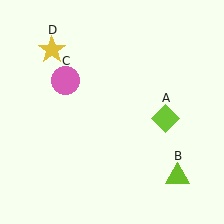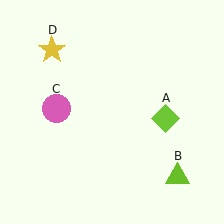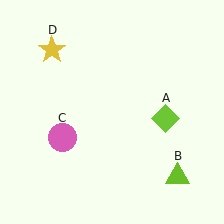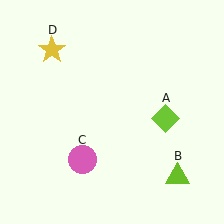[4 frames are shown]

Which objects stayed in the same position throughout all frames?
Lime diamond (object A) and lime triangle (object B) and yellow star (object D) remained stationary.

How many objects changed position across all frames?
1 object changed position: pink circle (object C).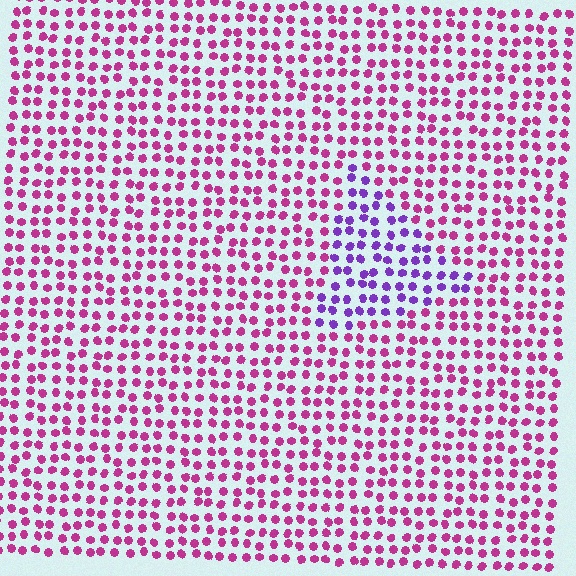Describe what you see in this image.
The image is filled with small magenta elements in a uniform arrangement. A triangle-shaped region is visible where the elements are tinted to a slightly different hue, forming a subtle color boundary.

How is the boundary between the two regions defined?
The boundary is defined purely by a slight shift in hue (about 48 degrees). Spacing, size, and orientation are identical on both sides.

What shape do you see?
I see a triangle.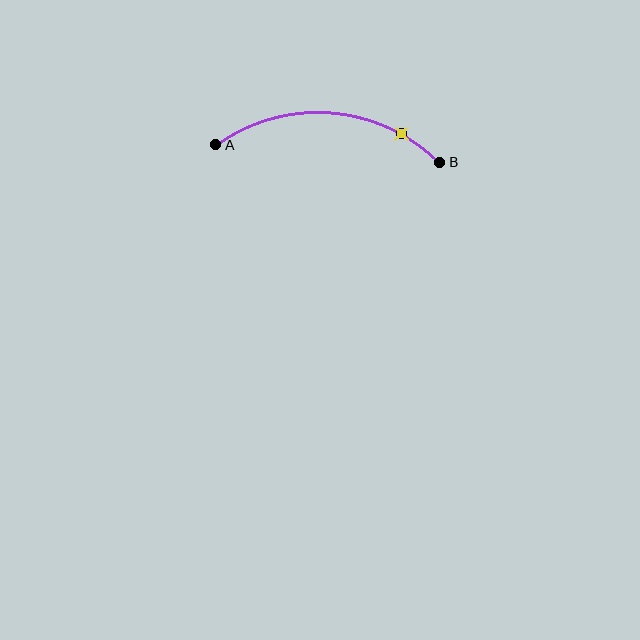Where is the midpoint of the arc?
The arc midpoint is the point on the curve farthest from the straight line joining A and B. It sits above that line.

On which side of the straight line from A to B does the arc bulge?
The arc bulges above the straight line connecting A and B.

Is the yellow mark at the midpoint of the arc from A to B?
No. The yellow mark lies on the arc but is closer to endpoint B. The arc midpoint would be at the point on the curve equidistant along the arc from both A and B.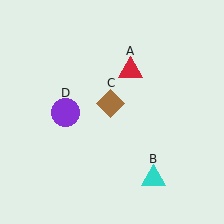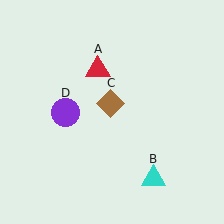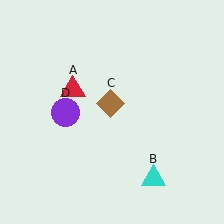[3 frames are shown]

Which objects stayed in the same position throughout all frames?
Cyan triangle (object B) and brown diamond (object C) and purple circle (object D) remained stationary.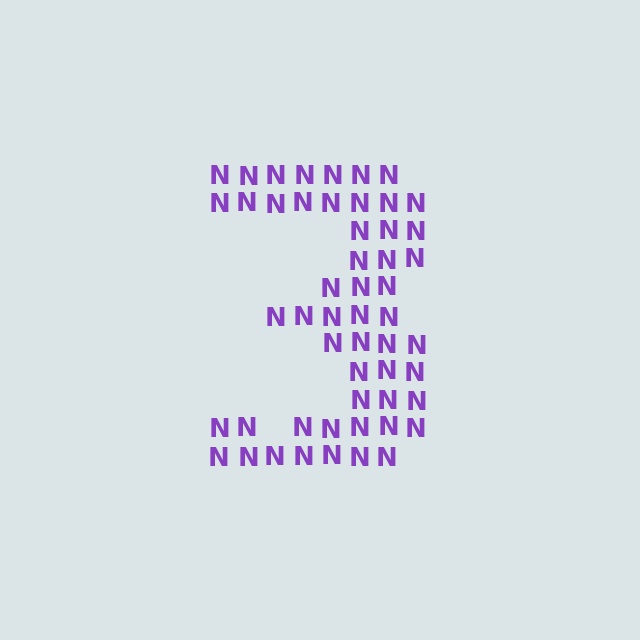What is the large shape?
The large shape is the digit 3.